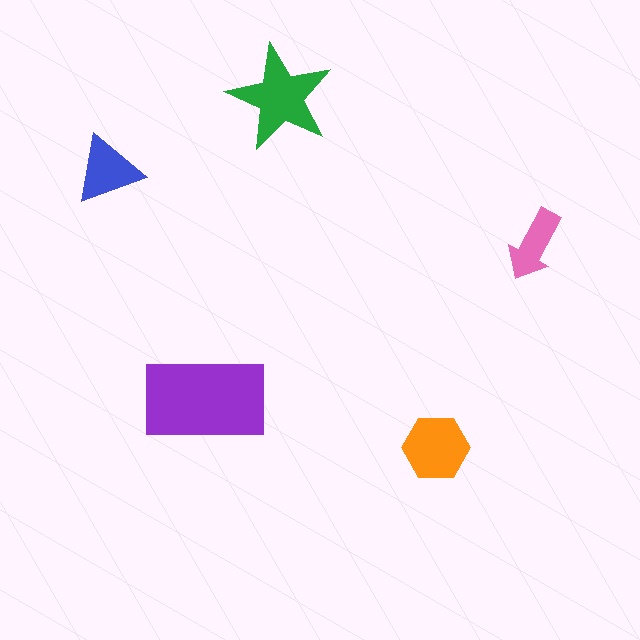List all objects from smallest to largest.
The pink arrow, the blue triangle, the orange hexagon, the green star, the purple rectangle.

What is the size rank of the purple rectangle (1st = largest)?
1st.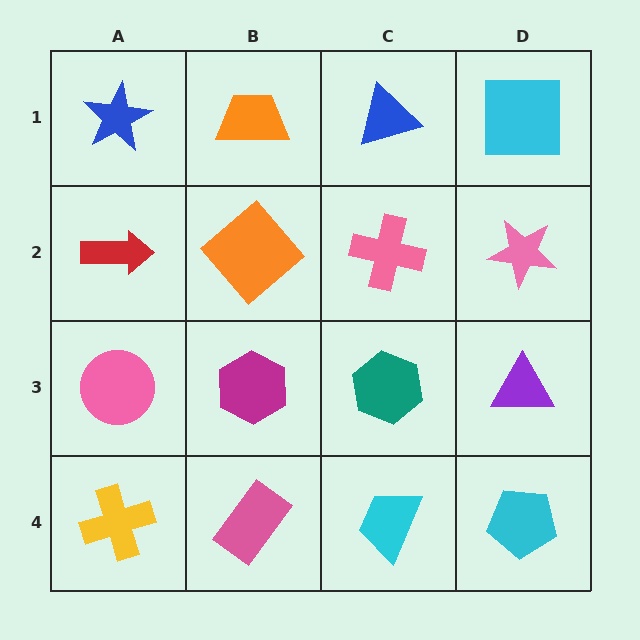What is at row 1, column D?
A cyan square.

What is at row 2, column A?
A red arrow.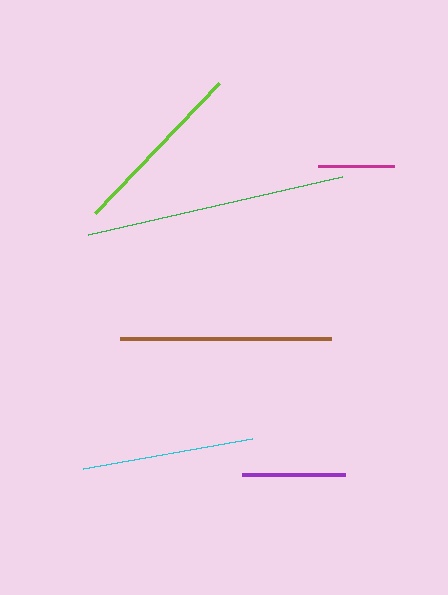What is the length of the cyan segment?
The cyan segment is approximately 172 pixels long.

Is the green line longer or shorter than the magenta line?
The green line is longer than the magenta line.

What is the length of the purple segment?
The purple segment is approximately 103 pixels long.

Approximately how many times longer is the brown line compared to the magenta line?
The brown line is approximately 2.8 times the length of the magenta line.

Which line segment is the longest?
The green line is the longest at approximately 261 pixels.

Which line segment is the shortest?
The magenta line is the shortest at approximately 76 pixels.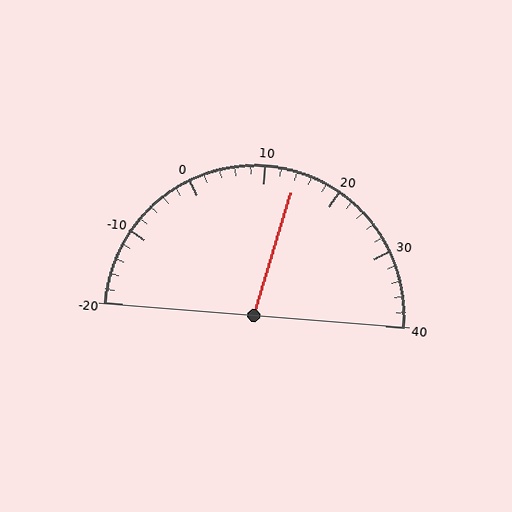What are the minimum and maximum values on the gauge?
The gauge ranges from -20 to 40.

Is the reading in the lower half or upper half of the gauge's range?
The reading is in the upper half of the range (-20 to 40).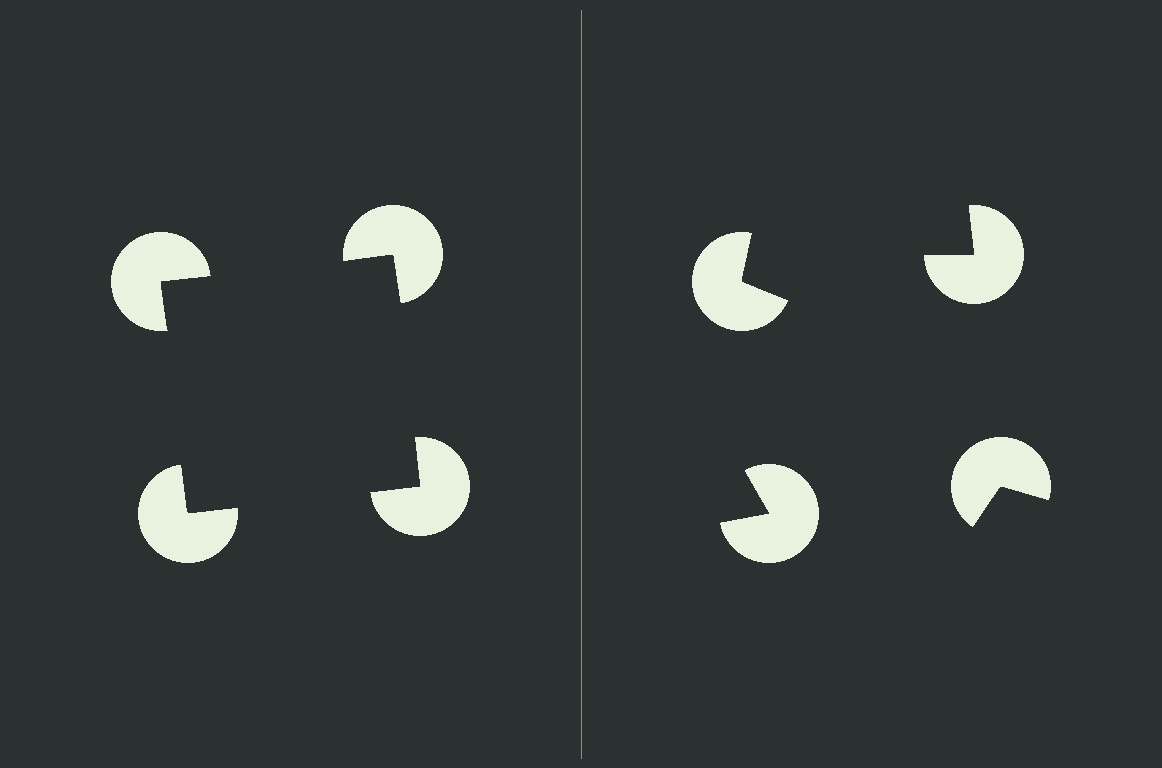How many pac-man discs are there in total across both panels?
8 — 4 on each side.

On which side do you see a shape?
An illusory square appears on the left side. On the right side the wedge cuts are rotated, so no coherent shape forms.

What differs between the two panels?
The pac-man discs are positioned identically on both sides; only the wedge orientations differ. On the left they align to a square; on the right they are misaligned.